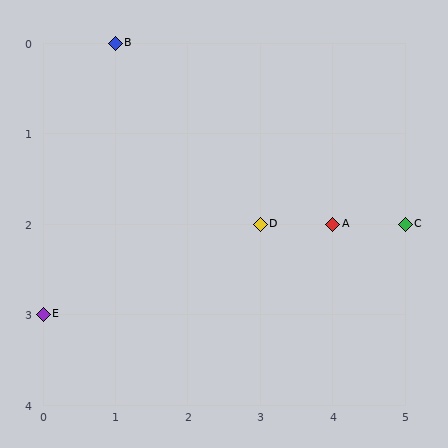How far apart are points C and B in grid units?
Points C and B are 4 columns and 2 rows apart (about 4.5 grid units diagonally).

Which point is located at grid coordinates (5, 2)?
Point C is at (5, 2).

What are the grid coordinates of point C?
Point C is at grid coordinates (5, 2).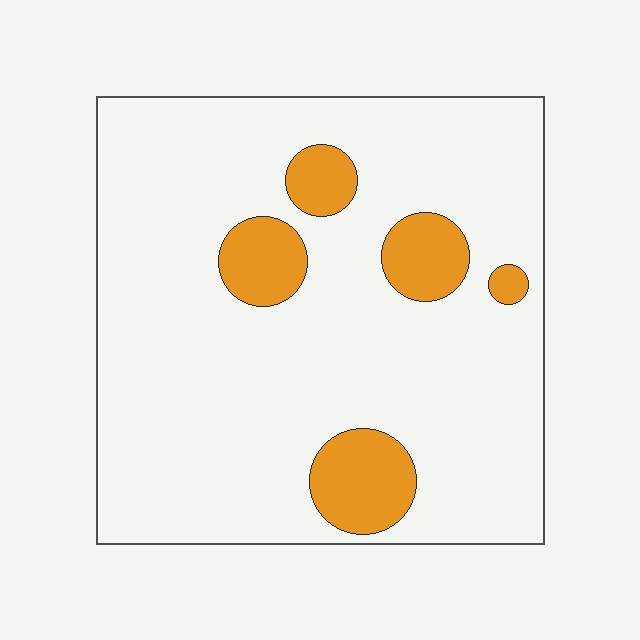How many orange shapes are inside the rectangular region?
5.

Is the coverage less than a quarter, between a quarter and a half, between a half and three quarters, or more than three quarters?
Less than a quarter.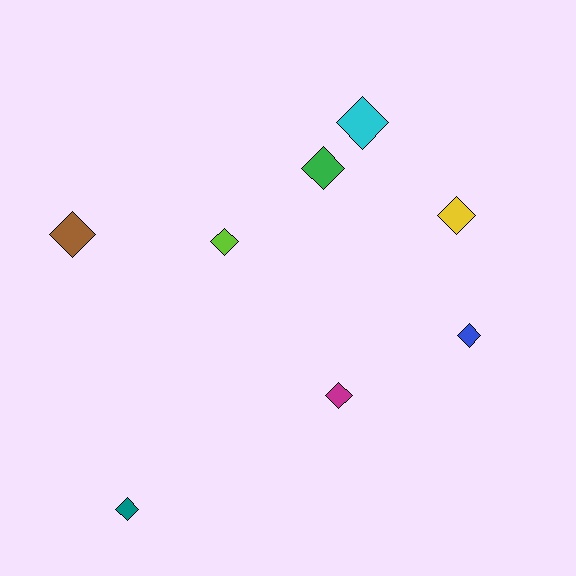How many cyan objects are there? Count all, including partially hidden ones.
There is 1 cyan object.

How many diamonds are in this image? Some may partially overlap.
There are 8 diamonds.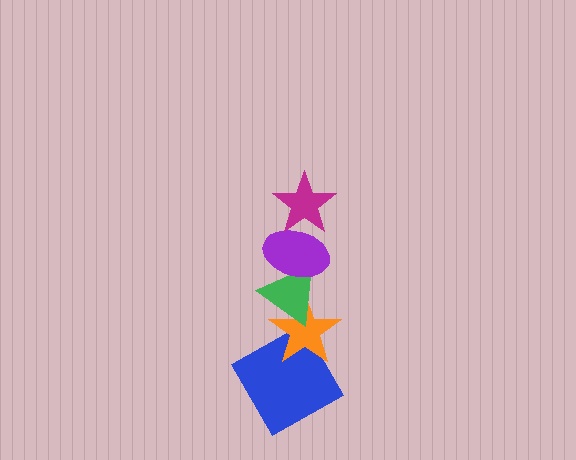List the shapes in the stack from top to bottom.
From top to bottom: the magenta star, the purple ellipse, the green triangle, the orange star, the blue square.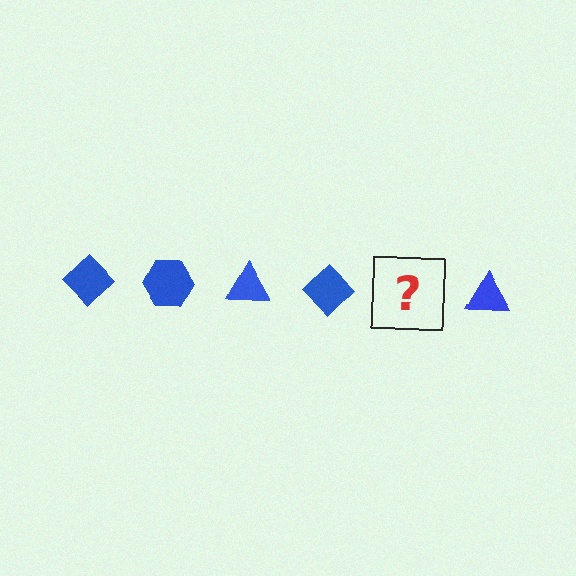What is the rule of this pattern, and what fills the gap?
The rule is that the pattern cycles through diamond, hexagon, triangle shapes in blue. The gap should be filled with a blue hexagon.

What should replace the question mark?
The question mark should be replaced with a blue hexagon.